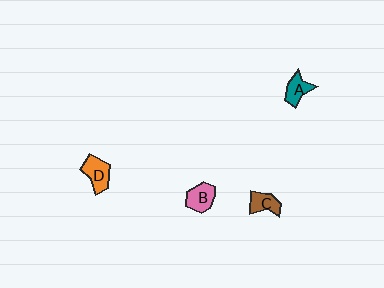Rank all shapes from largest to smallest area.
From largest to smallest: D (orange), B (pink), A (teal), C (brown).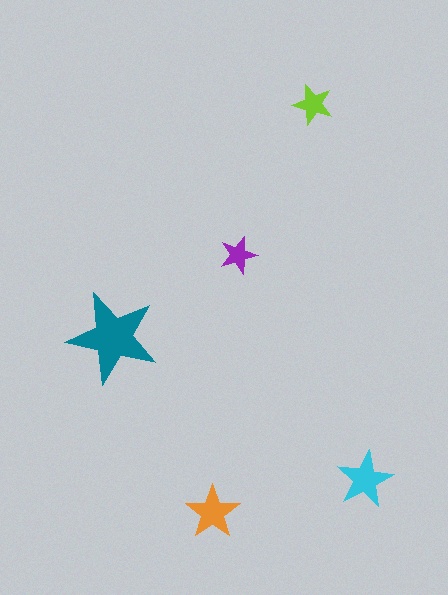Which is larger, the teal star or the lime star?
The teal one.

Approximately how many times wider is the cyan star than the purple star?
About 1.5 times wider.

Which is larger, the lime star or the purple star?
The lime one.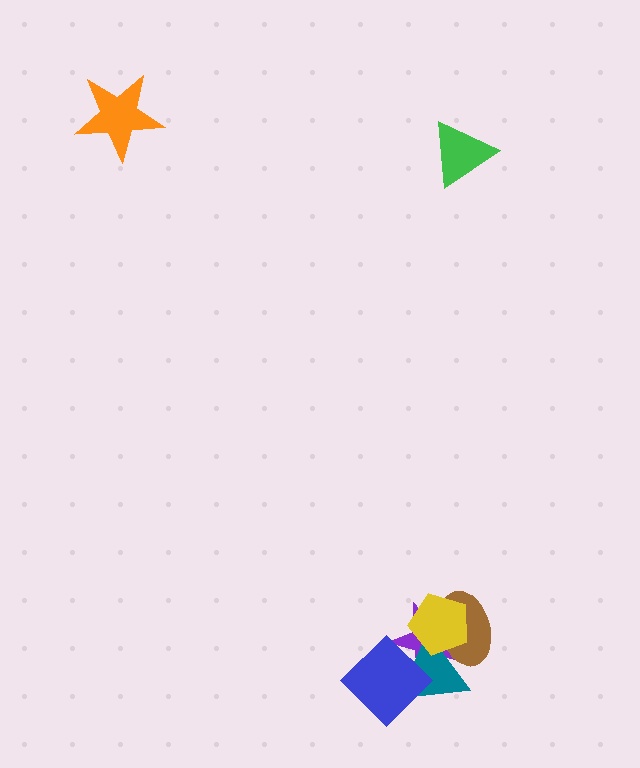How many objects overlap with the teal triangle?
4 objects overlap with the teal triangle.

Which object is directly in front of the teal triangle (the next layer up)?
The blue diamond is directly in front of the teal triangle.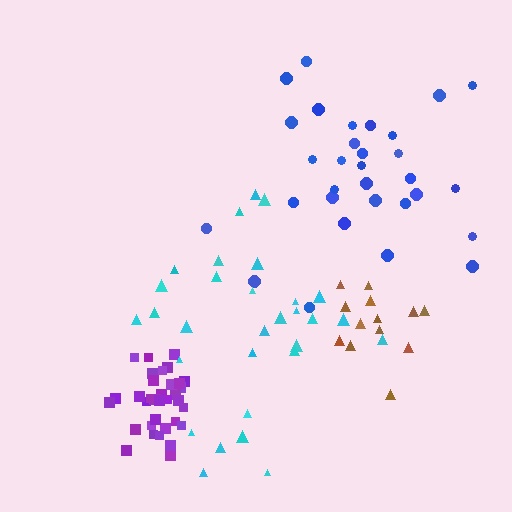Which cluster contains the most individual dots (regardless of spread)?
Purple (35).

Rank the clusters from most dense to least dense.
purple, brown, blue, cyan.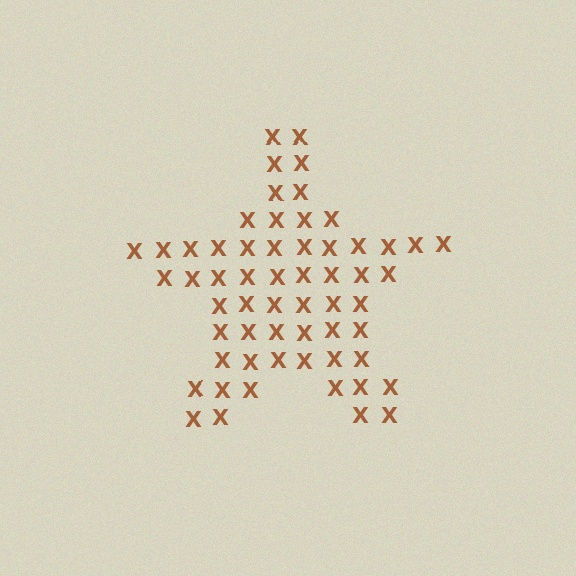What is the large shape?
The large shape is a star.